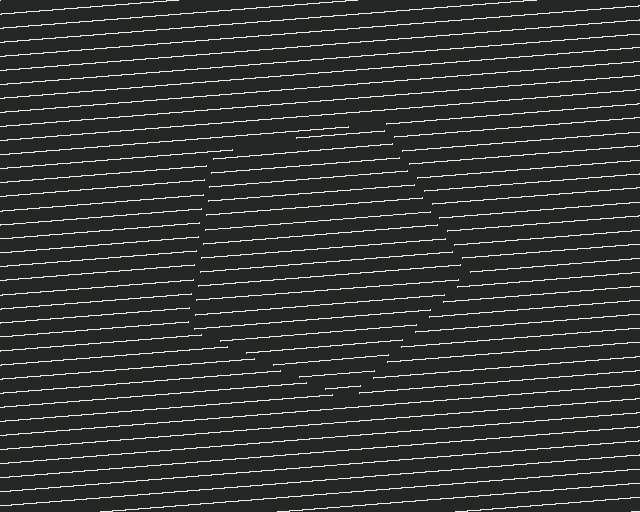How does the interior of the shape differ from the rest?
The interior of the shape contains the same grating, shifted by half a period — the contour is defined by the phase discontinuity where line-ends from the inner and outer gratings abut.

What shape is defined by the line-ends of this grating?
An illusory pentagon. The interior of the shape contains the same grating, shifted by half a period — the contour is defined by the phase discontinuity where line-ends from the inner and outer gratings abut.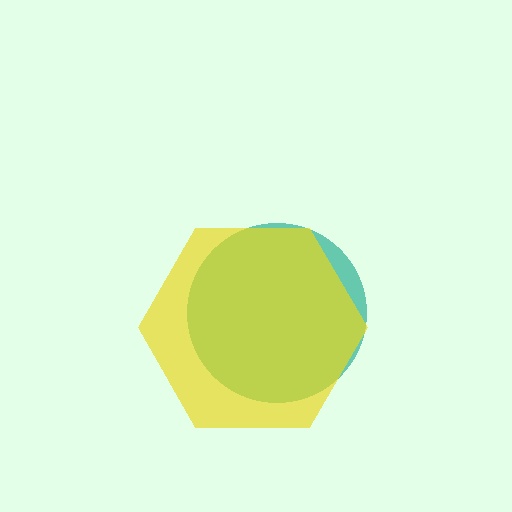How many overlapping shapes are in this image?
There are 2 overlapping shapes in the image.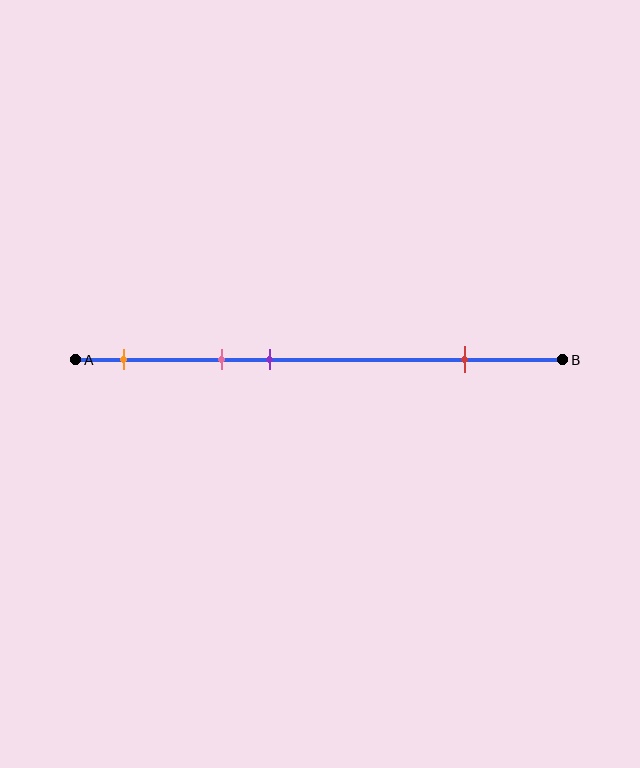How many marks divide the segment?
There are 4 marks dividing the segment.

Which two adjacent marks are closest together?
The pink and purple marks are the closest adjacent pair.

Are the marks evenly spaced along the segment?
No, the marks are not evenly spaced.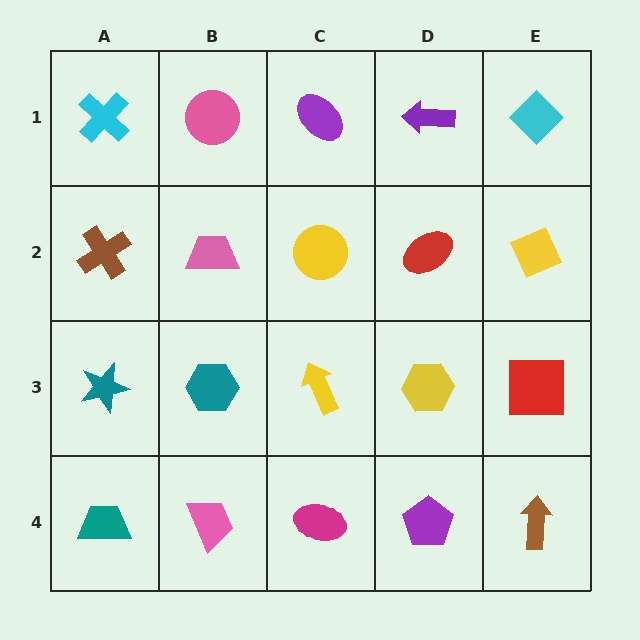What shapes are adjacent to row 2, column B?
A pink circle (row 1, column B), a teal hexagon (row 3, column B), a brown cross (row 2, column A), a yellow circle (row 2, column C).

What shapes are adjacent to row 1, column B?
A pink trapezoid (row 2, column B), a cyan cross (row 1, column A), a purple ellipse (row 1, column C).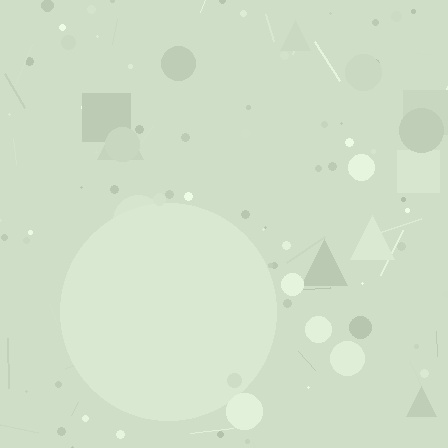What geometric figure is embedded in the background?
A circle is embedded in the background.